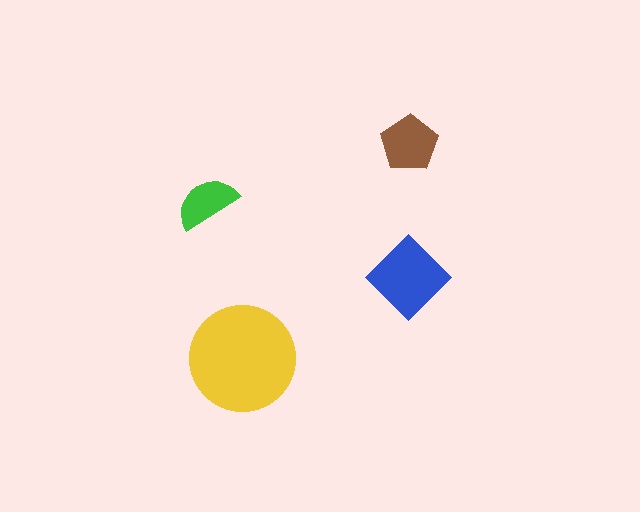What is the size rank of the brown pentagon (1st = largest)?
3rd.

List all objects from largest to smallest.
The yellow circle, the blue diamond, the brown pentagon, the green semicircle.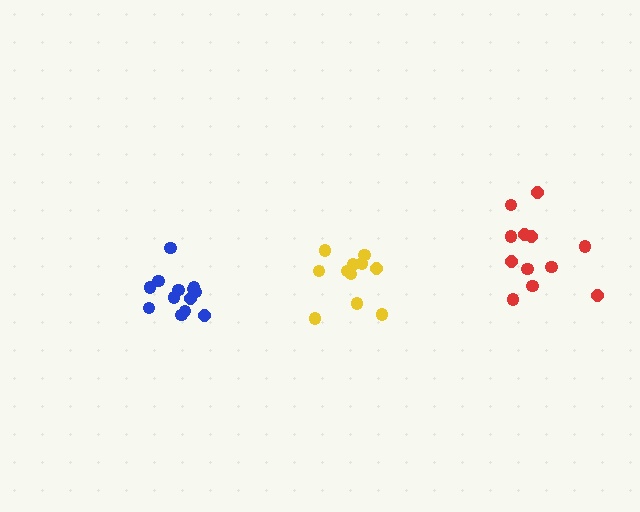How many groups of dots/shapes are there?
There are 3 groups.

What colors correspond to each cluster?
The clusters are colored: red, blue, yellow.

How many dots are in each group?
Group 1: 12 dots, Group 2: 13 dots, Group 3: 11 dots (36 total).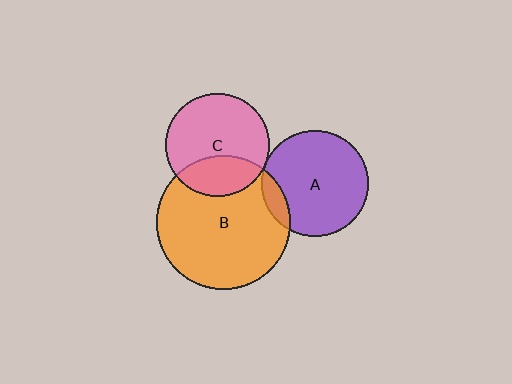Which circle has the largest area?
Circle B (orange).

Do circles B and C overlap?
Yes.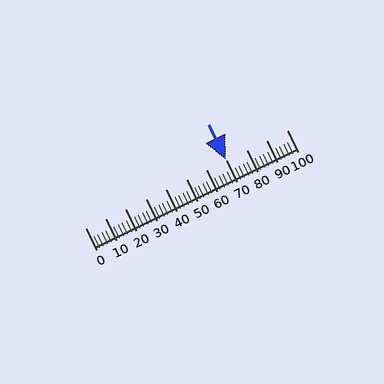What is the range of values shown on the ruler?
The ruler shows values from 0 to 100.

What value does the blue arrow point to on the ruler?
The blue arrow points to approximately 70.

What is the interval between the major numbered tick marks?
The major tick marks are spaced 10 units apart.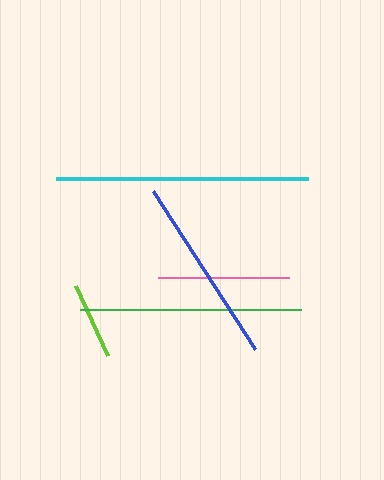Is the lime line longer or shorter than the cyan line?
The cyan line is longer than the lime line.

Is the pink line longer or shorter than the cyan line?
The cyan line is longer than the pink line.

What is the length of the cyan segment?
The cyan segment is approximately 252 pixels long.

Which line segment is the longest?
The cyan line is the longest at approximately 252 pixels.